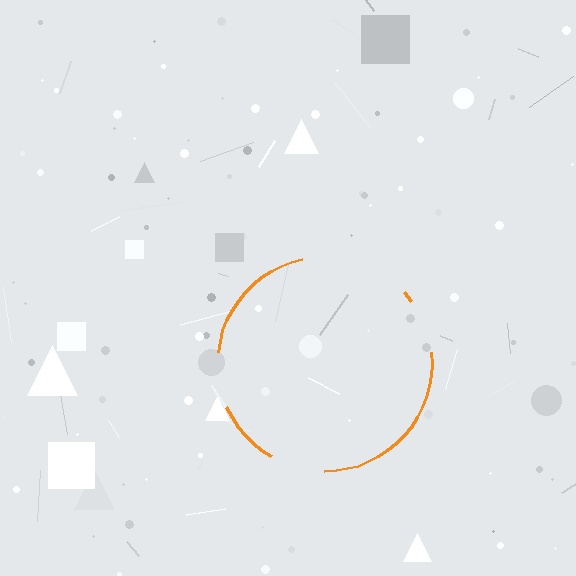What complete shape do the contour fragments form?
The contour fragments form a circle.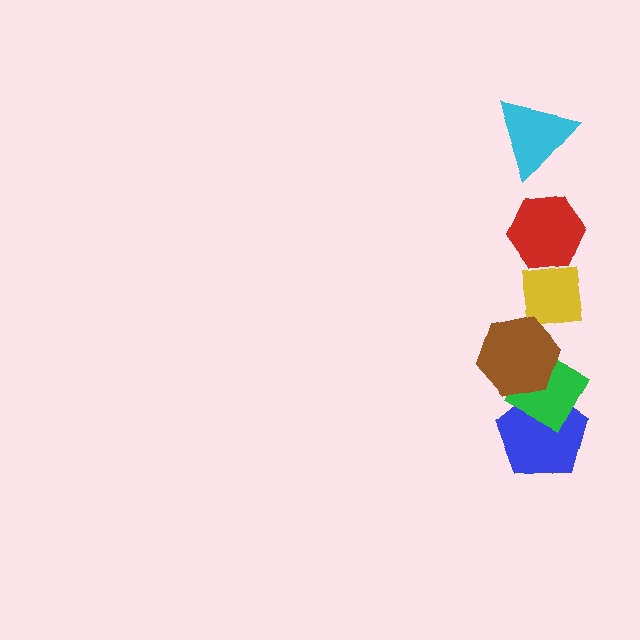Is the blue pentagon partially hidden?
Yes, it is partially covered by another shape.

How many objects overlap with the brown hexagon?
3 objects overlap with the brown hexagon.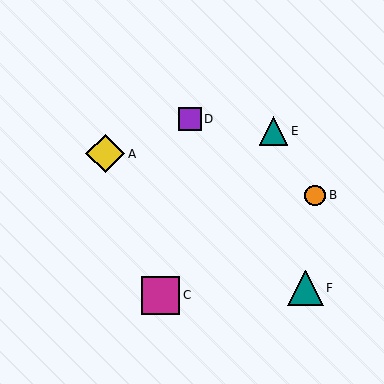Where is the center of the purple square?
The center of the purple square is at (190, 119).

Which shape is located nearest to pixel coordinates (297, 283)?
The teal triangle (labeled F) at (306, 288) is nearest to that location.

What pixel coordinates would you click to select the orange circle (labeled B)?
Click at (315, 195) to select the orange circle B.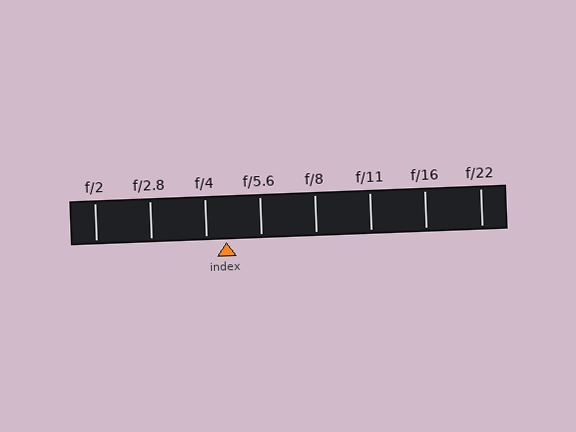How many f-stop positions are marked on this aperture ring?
There are 8 f-stop positions marked.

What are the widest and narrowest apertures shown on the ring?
The widest aperture shown is f/2 and the narrowest is f/22.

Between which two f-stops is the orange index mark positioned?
The index mark is between f/4 and f/5.6.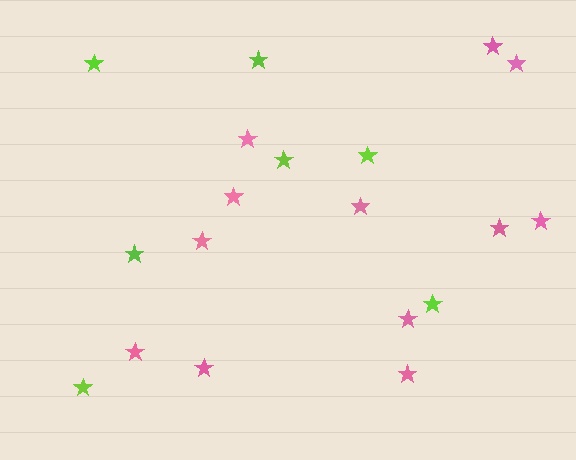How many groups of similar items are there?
There are 2 groups: one group of pink stars (12) and one group of lime stars (7).